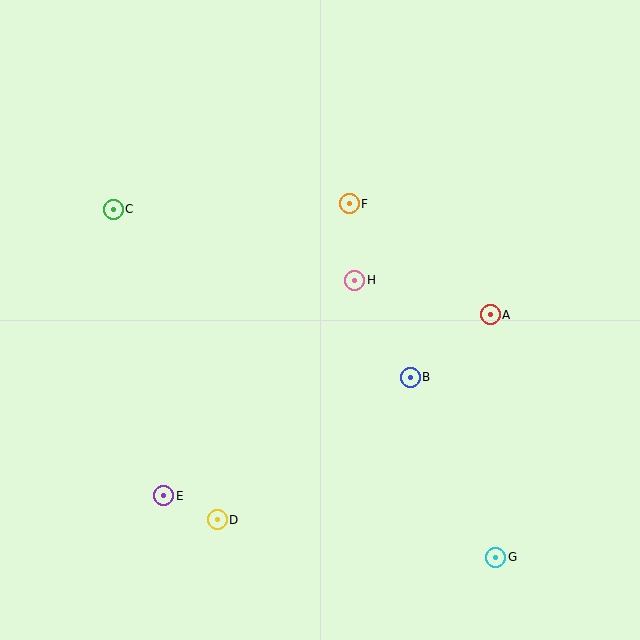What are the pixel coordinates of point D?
Point D is at (217, 520).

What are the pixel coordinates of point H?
Point H is at (355, 280).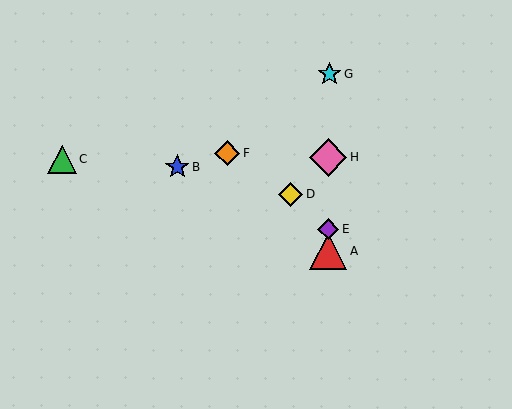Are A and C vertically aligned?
No, A is at x≈328 and C is at x≈62.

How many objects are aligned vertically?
4 objects (A, E, G, H) are aligned vertically.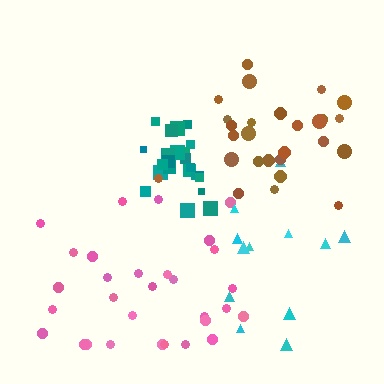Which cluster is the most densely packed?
Teal.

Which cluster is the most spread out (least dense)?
Cyan.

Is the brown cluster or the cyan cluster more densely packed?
Brown.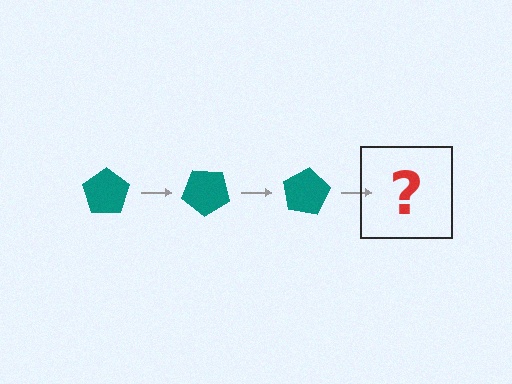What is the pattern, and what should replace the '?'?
The pattern is that the pentagon rotates 40 degrees each step. The '?' should be a teal pentagon rotated 120 degrees.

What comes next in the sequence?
The next element should be a teal pentagon rotated 120 degrees.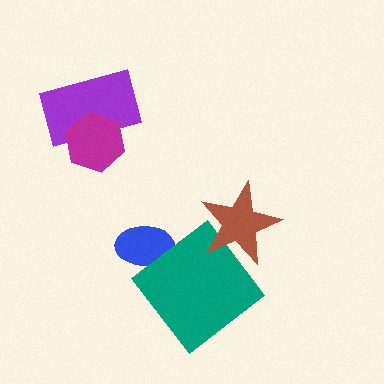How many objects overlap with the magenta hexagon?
1 object overlaps with the magenta hexagon.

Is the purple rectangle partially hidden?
Yes, it is partially covered by another shape.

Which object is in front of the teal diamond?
The brown star is in front of the teal diamond.